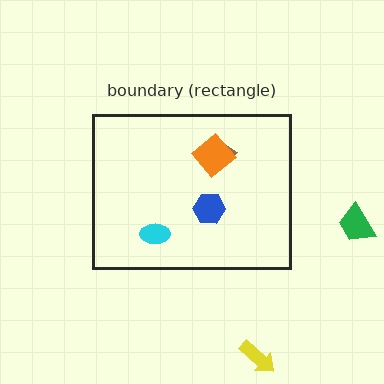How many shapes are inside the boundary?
4 inside, 2 outside.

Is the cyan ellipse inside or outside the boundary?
Inside.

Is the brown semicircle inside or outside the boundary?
Inside.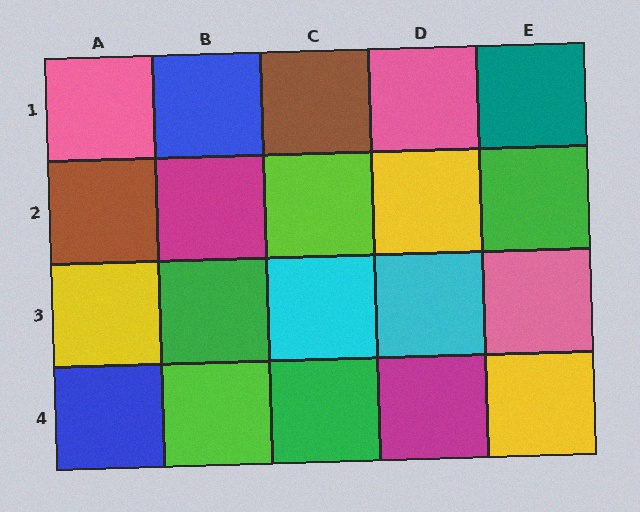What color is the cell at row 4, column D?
Magenta.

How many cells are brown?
2 cells are brown.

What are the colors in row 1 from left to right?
Pink, blue, brown, pink, teal.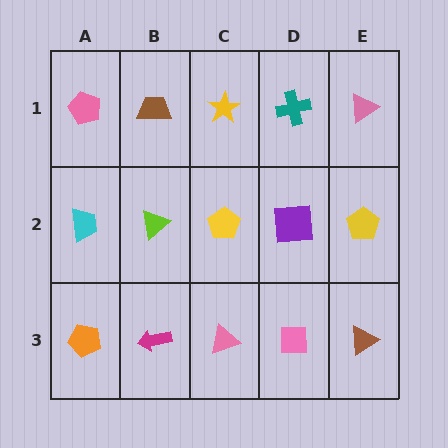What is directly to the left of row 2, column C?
A lime triangle.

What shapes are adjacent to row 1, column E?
A yellow pentagon (row 2, column E), a teal cross (row 1, column D).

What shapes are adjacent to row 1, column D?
A purple square (row 2, column D), a yellow star (row 1, column C), a pink triangle (row 1, column E).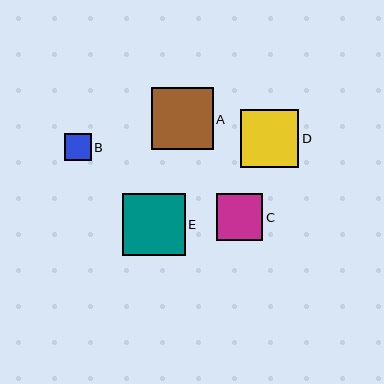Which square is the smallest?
Square B is the smallest with a size of approximately 27 pixels.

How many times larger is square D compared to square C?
Square D is approximately 1.2 times the size of square C.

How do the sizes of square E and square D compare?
Square E and square D are approximately the same size.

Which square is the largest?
Square E is the largest with a size of approximately 63 pixels.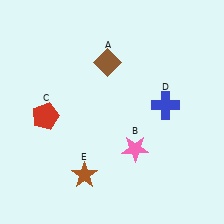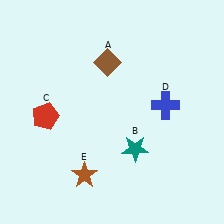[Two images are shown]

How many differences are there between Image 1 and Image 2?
There is 1 difference between the two images.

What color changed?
The star (B) changed from pink in Image 1 to teal in Image 2.